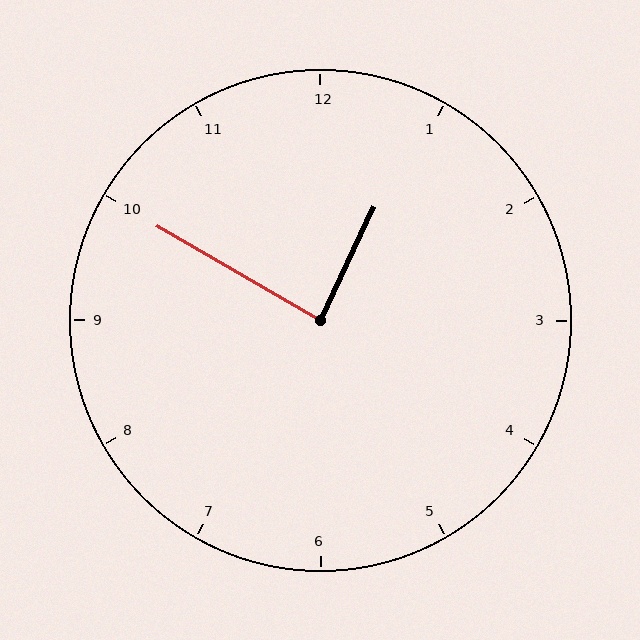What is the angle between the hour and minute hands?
Approximately 85 degrees.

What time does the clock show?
12:50.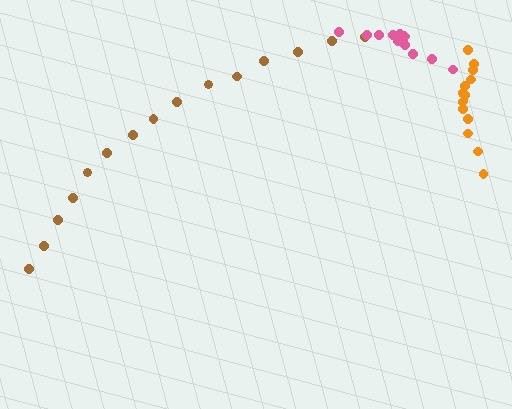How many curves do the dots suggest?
There are 3 distinct paths.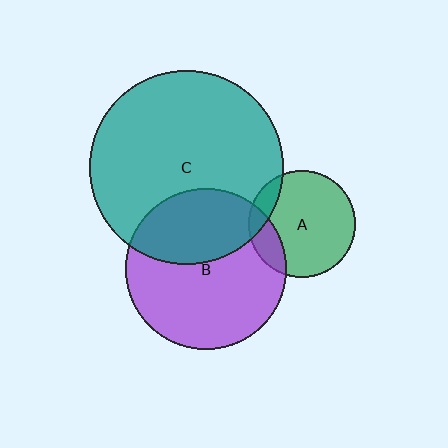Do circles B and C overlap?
Yes.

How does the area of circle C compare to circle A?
Approximately 3.3 times.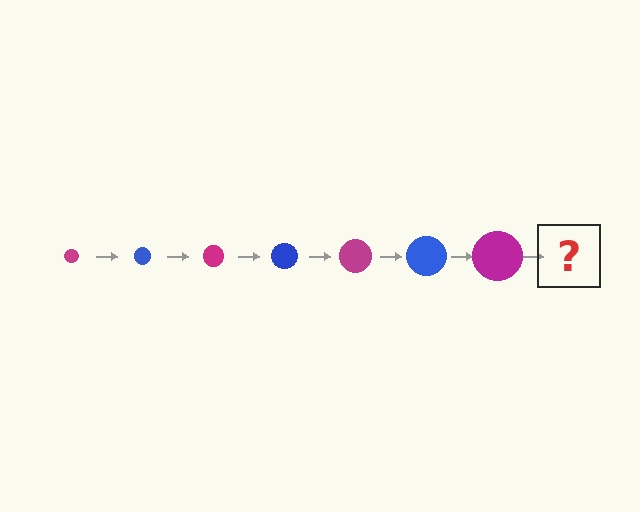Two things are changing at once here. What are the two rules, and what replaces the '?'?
The two rules are that the circle grows larger each step and the color cycles through magenta and blue. The '?' should be a blue circle, larger than the previous one.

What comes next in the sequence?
The next element should be a blue circle, larger than the previous one.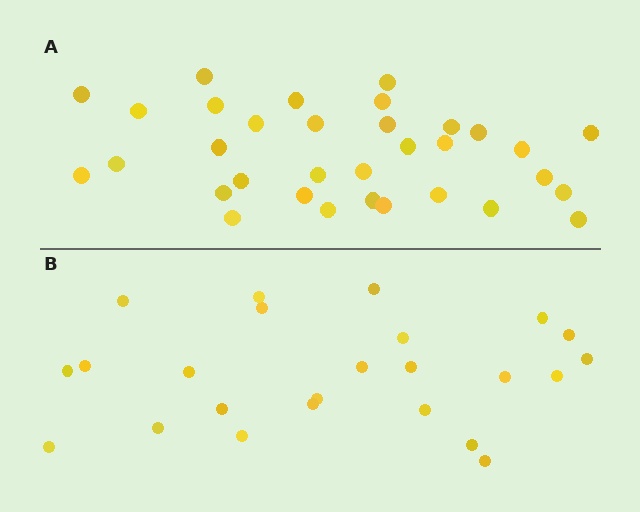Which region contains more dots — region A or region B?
Region A (the top region) has more dots.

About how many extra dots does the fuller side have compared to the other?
Region A has roughly 8 or so more dots than region B.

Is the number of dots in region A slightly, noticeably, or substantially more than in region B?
Region A has noticeably more, but not dramatically so. The ratio is roughly 1.4 to 1.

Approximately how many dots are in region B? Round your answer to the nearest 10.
About 20 dots. (The exact count is 24, which rounds to 20.)